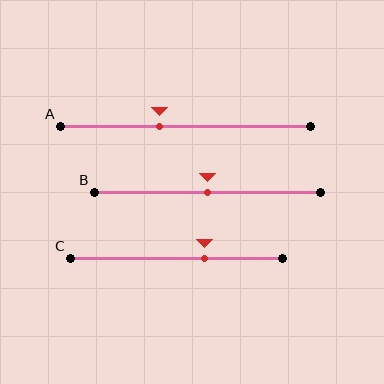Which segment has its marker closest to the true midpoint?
Segment B has its marker closest to the true midpoint.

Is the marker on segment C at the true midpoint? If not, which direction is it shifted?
No, the marker on segment C is shifted to the right by about 13% of the segment length.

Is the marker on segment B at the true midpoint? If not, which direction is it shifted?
Yes, the marker on segment B is at the true midpoint.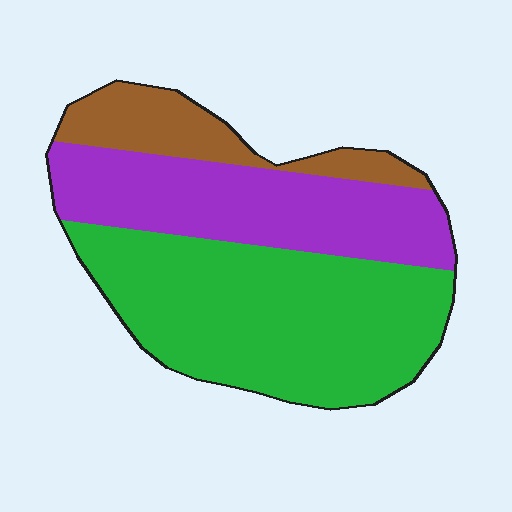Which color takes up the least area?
Brown, at roughly 15%.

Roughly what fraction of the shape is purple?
Purple takes up about one third (1/3) of the shape.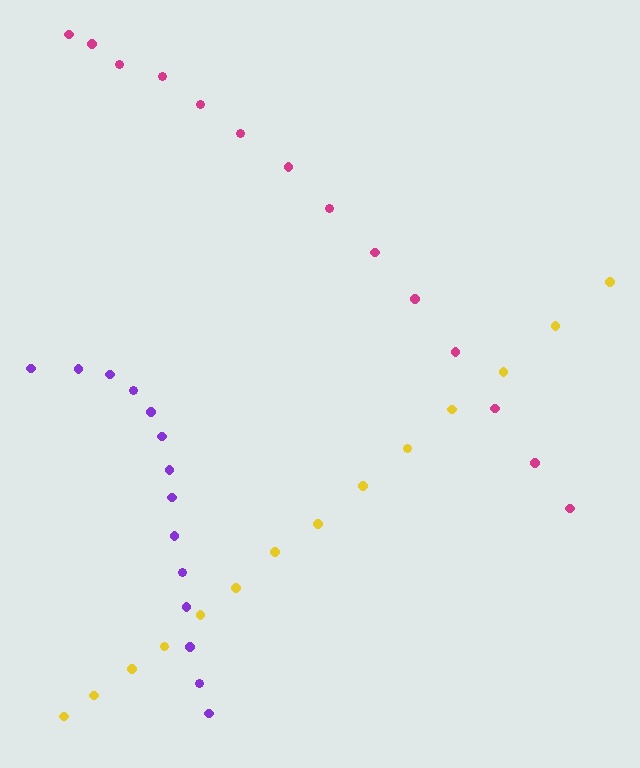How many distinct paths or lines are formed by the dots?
There are 3 distinct paths.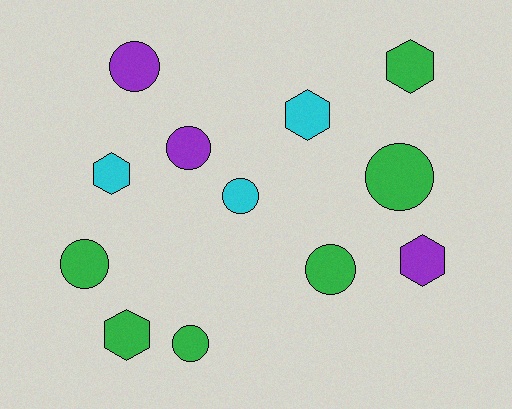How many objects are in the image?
There are 12 objects.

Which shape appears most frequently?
Circle, with 7 objects.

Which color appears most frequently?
Green, with 6 objects.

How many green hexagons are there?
There are 2 green hexagons.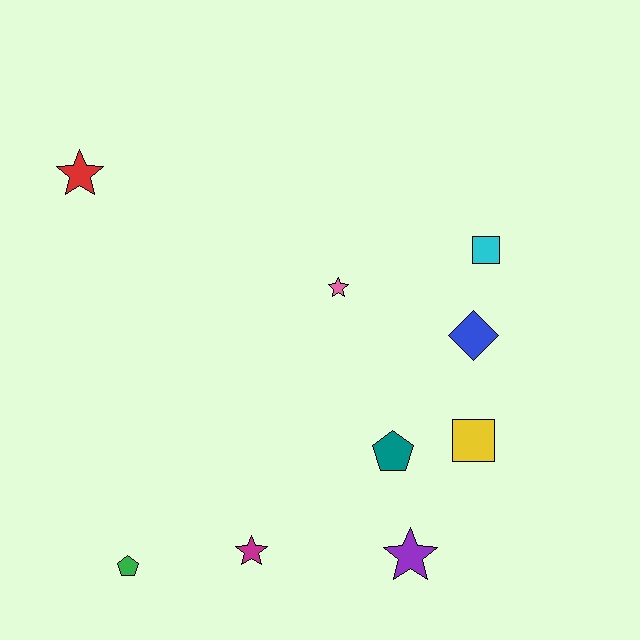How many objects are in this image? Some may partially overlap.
There are 9 objects.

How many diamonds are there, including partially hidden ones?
There is 1 diamond.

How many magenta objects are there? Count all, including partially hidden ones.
There is 1 magenta object.